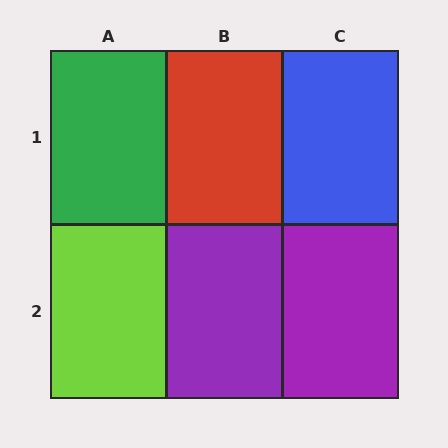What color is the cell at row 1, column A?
Green.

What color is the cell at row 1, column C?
Blue.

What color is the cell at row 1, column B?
Red.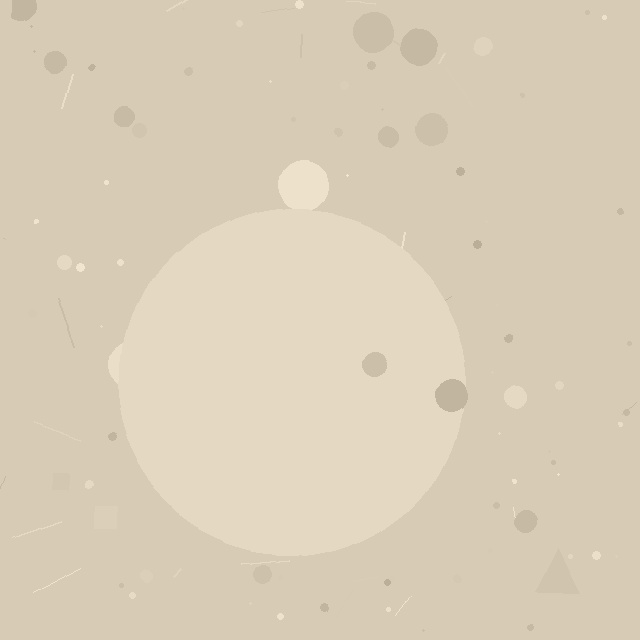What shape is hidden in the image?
A circle is hidden in the image.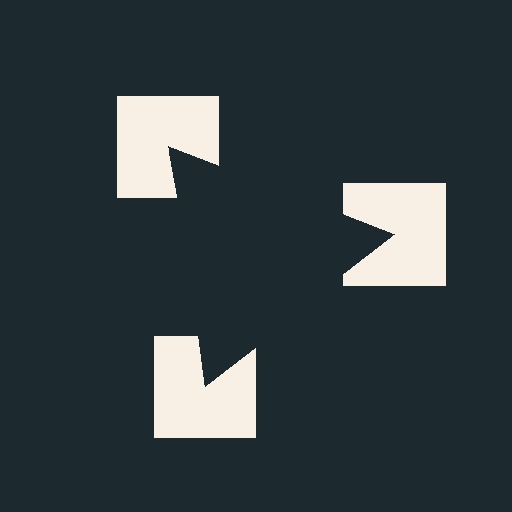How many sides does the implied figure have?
3 sides.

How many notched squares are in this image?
There are 3 — one at each vertex of the illusory triangle.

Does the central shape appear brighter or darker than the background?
It typically appears slightly darker than the background, even though no actual brightness change is drawn.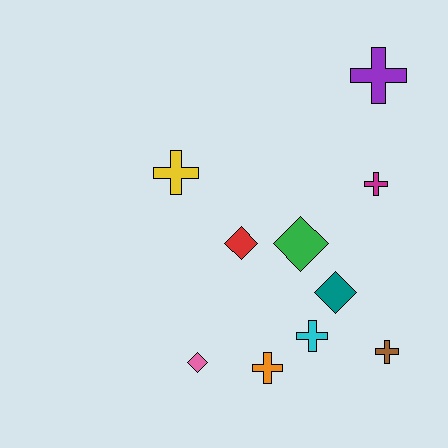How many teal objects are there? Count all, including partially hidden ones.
There is 1 teal object.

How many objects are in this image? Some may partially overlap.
There are 10 objects.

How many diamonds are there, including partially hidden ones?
There are 4 diamonds.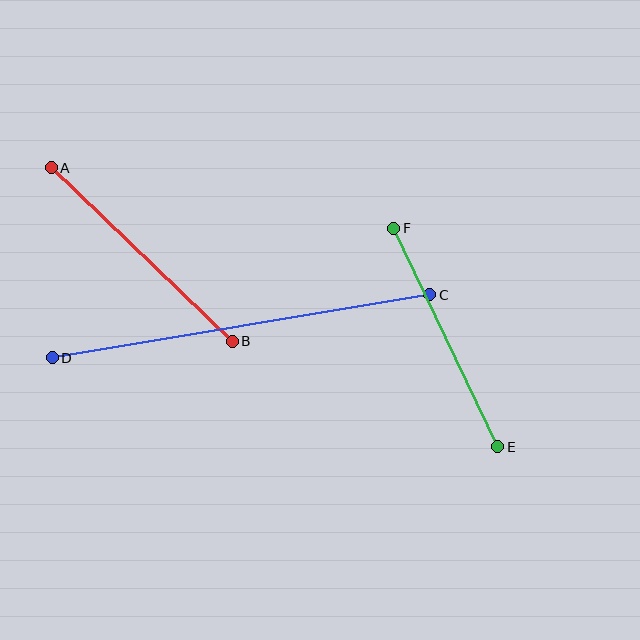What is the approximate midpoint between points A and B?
The midpoint is at approximately (142, 254) pixels.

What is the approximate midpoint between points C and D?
The midpoint is at approximately (241, 326) pixels.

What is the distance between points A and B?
The distance is approximately 251 pixels.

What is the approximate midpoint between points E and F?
The midpoint is at approximately (446, 338) pixels.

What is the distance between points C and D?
The distance is approximately 383 pixels.